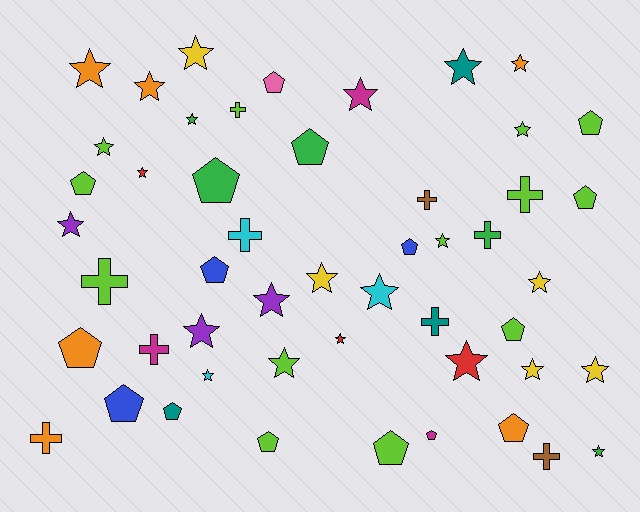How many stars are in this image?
There are 24 stars.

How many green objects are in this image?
There are 5 green objects.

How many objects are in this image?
There are 50 objects.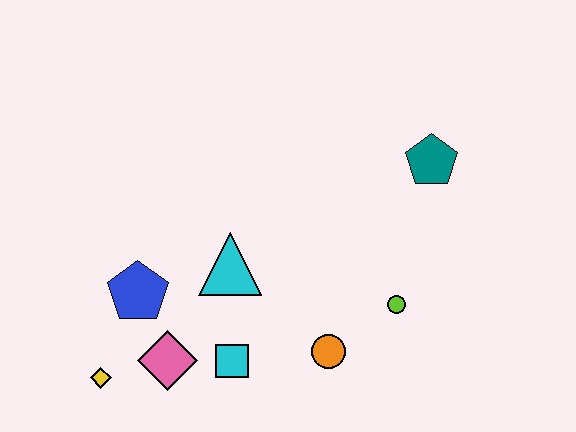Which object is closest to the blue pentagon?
The pink diamond is closest to the blue pentagon.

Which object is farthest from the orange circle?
The yellow diamond is farthest from the orange circle.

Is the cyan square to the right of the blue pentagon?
Yes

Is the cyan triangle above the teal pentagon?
No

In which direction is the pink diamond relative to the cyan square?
The pink diamond is to the left of the cyan square.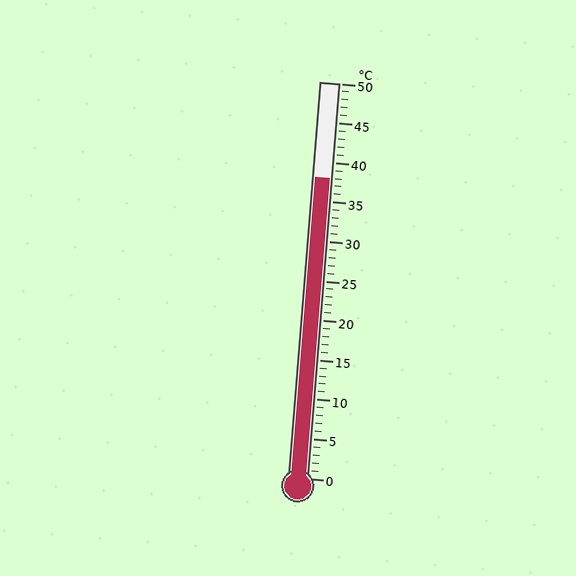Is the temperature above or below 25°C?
The temperature is above 25°C.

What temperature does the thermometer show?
The thermometer shows approximately 38°C.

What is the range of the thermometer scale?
The thermometer scale ranges from 0°C to 50°C.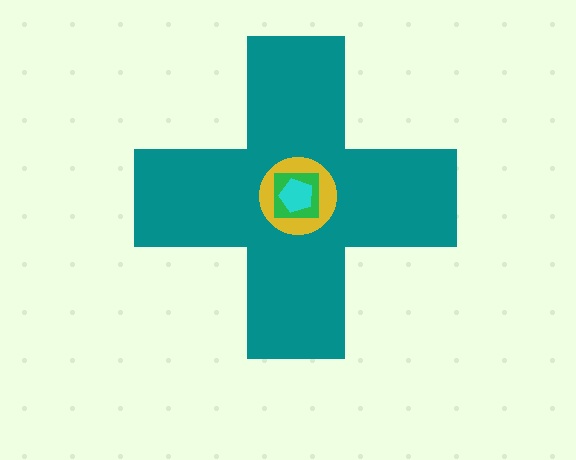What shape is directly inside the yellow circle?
The green square.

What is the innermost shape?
The cyan pentagon.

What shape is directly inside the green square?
The cyan pentagon.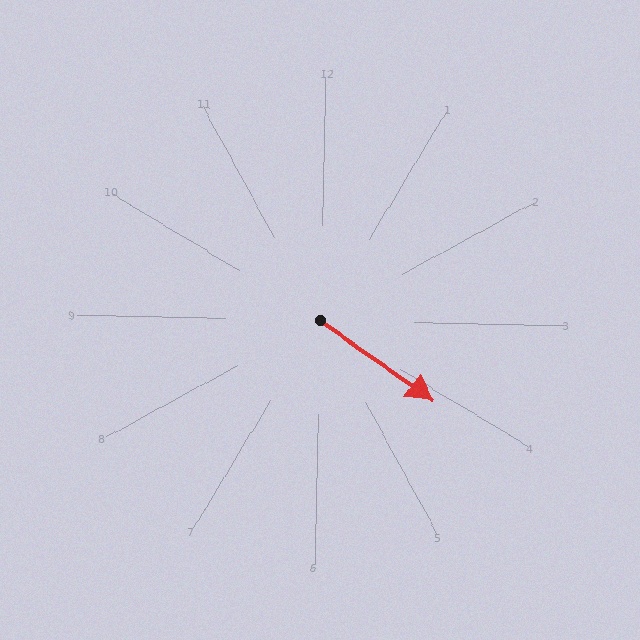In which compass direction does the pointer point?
Southeast.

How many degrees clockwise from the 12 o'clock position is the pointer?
Approximately 124 degrees.